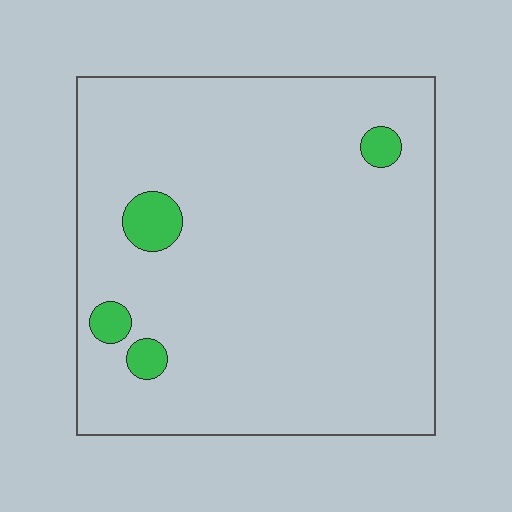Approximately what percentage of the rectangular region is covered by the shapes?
Approximately 5%.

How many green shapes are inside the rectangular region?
4.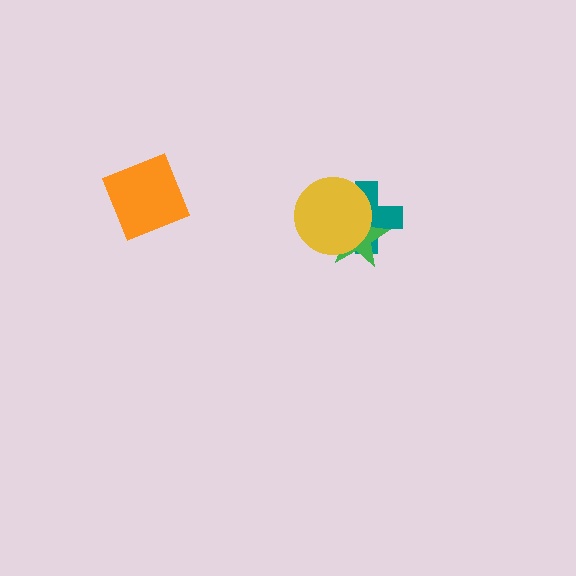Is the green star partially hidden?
Yes, it is partially covered by another shape.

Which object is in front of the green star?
The yellow circle is in front of the green star.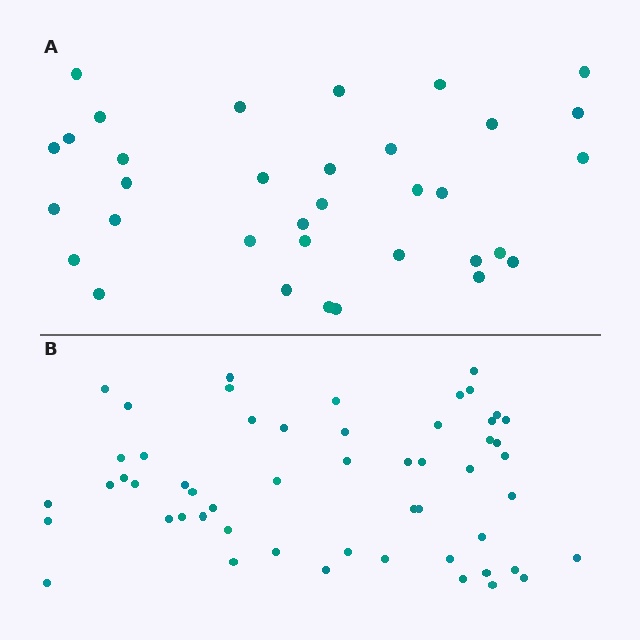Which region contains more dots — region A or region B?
Region B (the bottom region) has more dots.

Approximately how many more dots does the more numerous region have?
Region B has approximately 20 more dots than region A.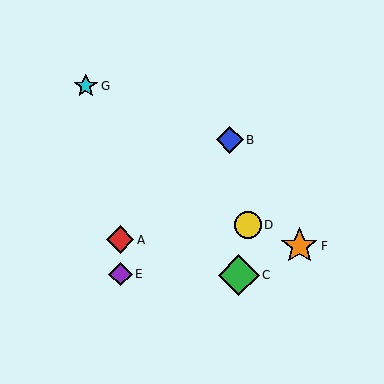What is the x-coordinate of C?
Object C is at x≈239.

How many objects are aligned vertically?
2 objects (A, E) are aligned vertically.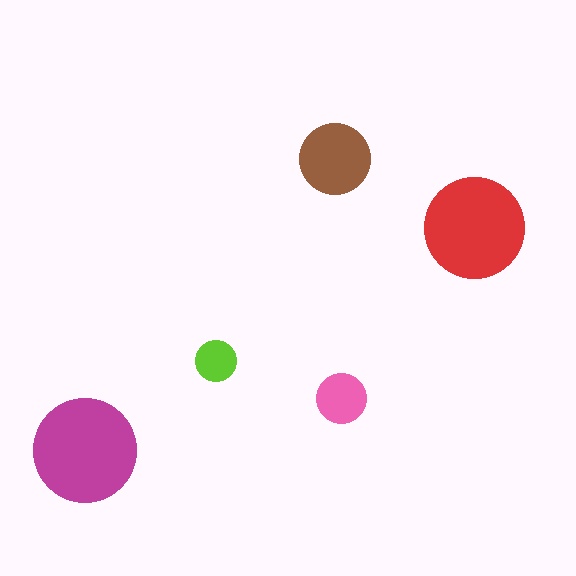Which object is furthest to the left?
The magenta circle is leftmost.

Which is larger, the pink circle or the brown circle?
The brown one.